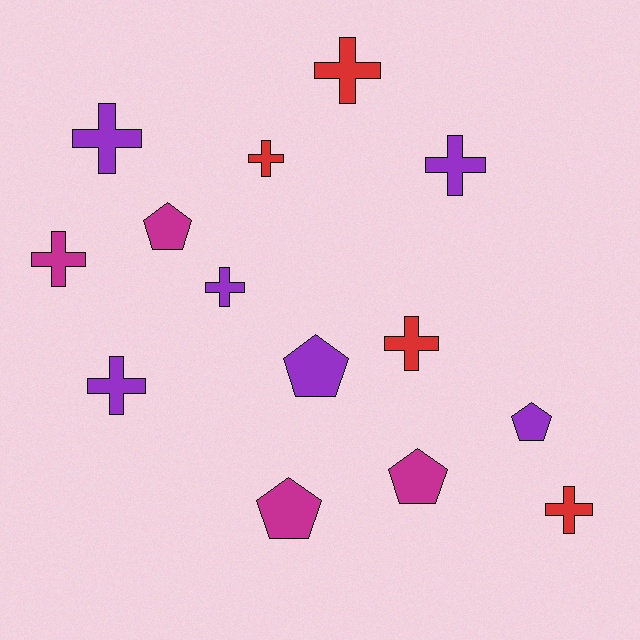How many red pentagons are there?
There are no red pentagons.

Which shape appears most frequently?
Cross, with 9 objects.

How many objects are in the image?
There are 14 objects.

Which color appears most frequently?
Purple, with 6 objects.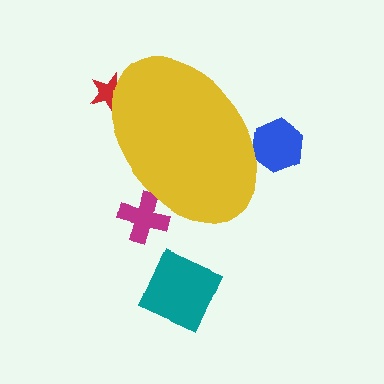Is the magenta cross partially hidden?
Yes, the magenta cross is partially hidden behind the yellow ellipse.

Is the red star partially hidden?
Yes, the red star is partially hidden behind the yellow ellipse.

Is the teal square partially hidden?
No, the teal square is fully visible.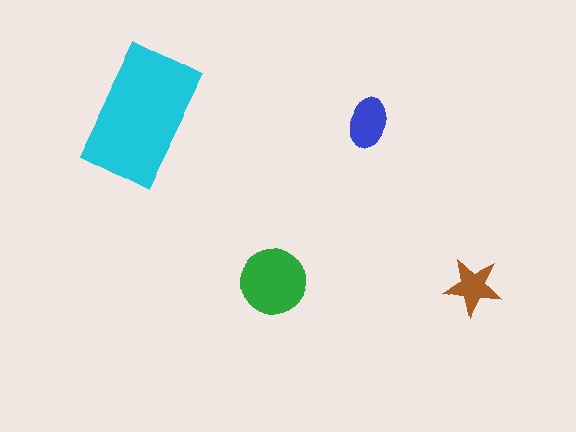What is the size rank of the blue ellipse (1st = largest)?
3rd.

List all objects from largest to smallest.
The cyan rectangle, the green circle, the blue ellipse, the brown star.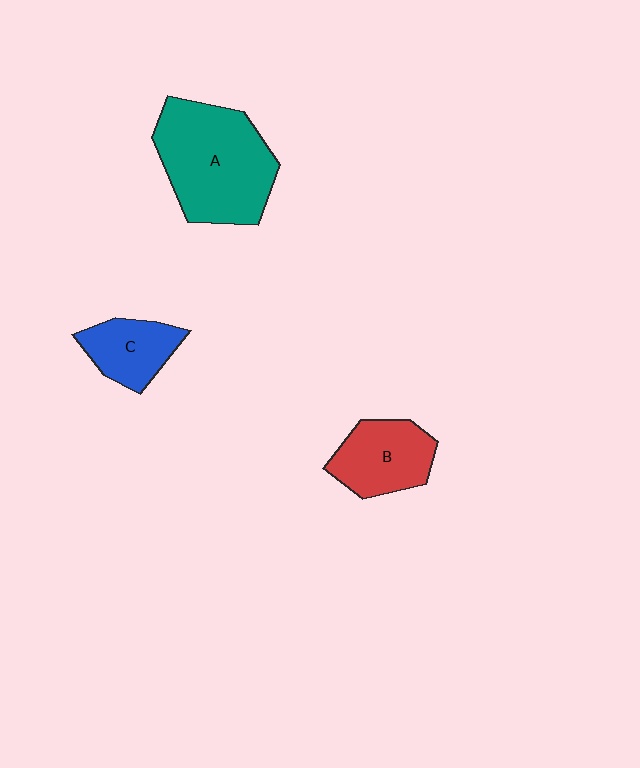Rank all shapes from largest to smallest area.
From largest to smallest: A (teal), B (red), C (blue).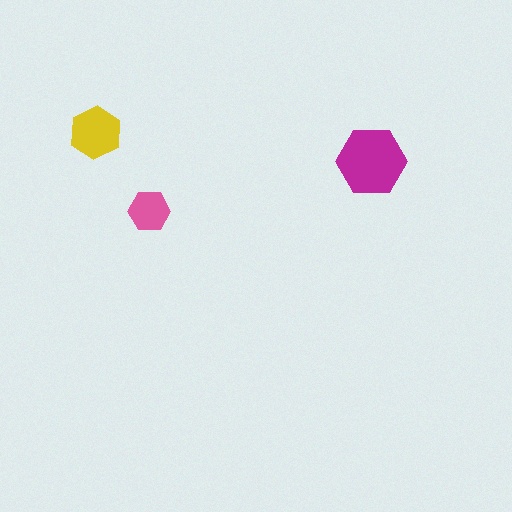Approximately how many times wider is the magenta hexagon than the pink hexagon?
About 1.5 times wider.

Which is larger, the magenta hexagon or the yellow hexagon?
The magenta one.